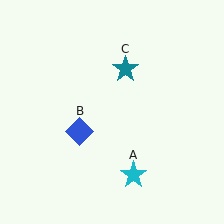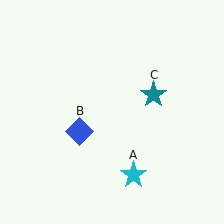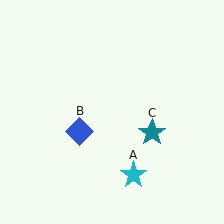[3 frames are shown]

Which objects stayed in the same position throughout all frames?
Cyan star (object A) and blue diamond (object B) remained stationary.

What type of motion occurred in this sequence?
The teal star (object C) rotated clockwise around the center of the scene.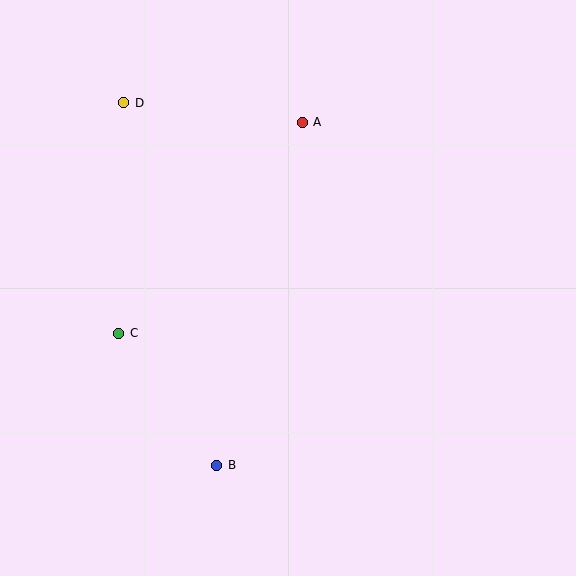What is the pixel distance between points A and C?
The distance between A and C is 280 pixels.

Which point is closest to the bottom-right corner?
Point B is closest to the bottom-right corner.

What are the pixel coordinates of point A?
Point A is at (302, 122).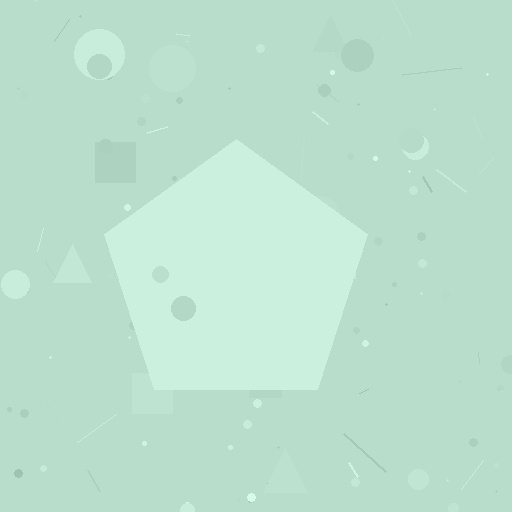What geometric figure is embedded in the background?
A pentagon is embedded in the background.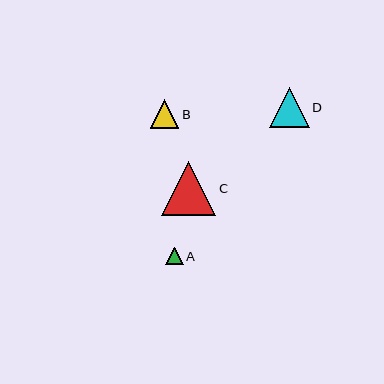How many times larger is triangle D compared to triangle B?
Triangle D is approximately 1.4 times the size of triangle B.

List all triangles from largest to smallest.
From largest to smallest: C, D, B, A.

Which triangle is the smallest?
Triangle A is the smallest with a size of approximately 17 pixels.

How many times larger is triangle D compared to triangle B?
Triangle D is approximately 1.4 times the size of triangle B.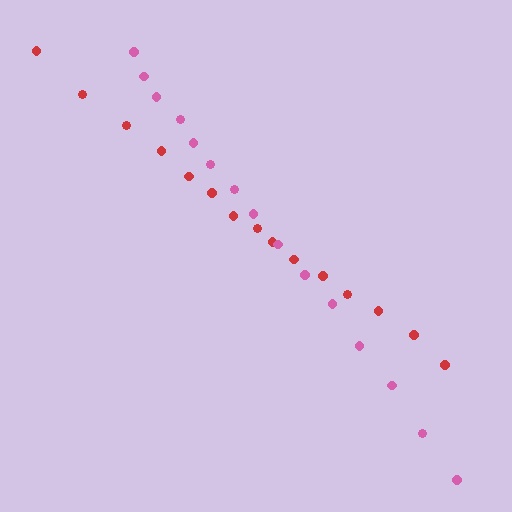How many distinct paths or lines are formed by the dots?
There are 2 distinct paths.